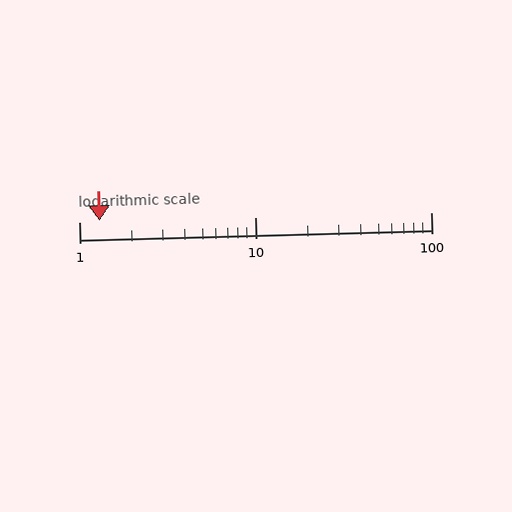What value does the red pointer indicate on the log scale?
The pointer indicates approximately 1.3.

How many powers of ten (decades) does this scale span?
The scale spans 2 decades, from 1 to 100.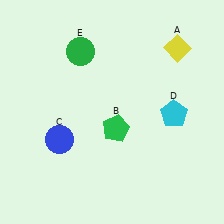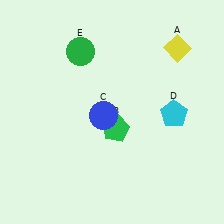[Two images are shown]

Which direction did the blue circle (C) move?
The blue circle (C) moved right.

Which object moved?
The blue circle (C) moved right.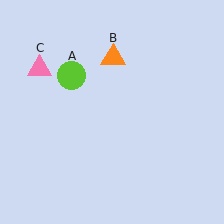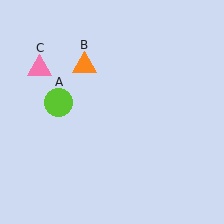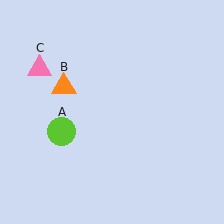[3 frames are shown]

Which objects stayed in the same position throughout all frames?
Pink triangle (object C) remained stationary.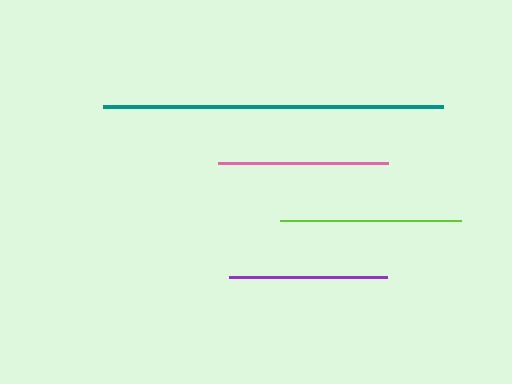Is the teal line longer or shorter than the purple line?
The teal line is longer than the purple line.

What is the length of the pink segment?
The pink segment is approximately 170 pixels long.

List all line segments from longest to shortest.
From longest to shortest: teal, lime, pink, purple.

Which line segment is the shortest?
The purple line is the shortest at approximately 158 pixels.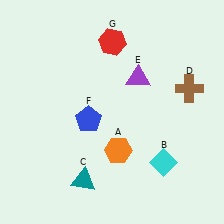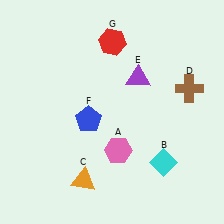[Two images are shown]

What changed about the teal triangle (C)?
In Image 1, C is teal. In Image 2, it changed to orange.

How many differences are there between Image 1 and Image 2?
There are 2 differences between the two images.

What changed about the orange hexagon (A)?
In Image 1, A is orange. In Image 2, it changed to pink.